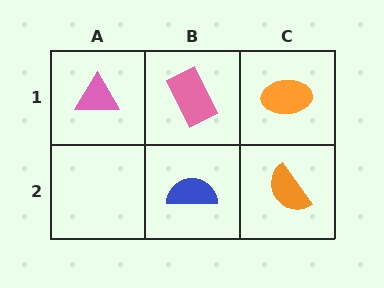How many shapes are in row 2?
2 shapes.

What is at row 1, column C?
An orange ellipse.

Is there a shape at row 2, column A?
No, that cell is empty.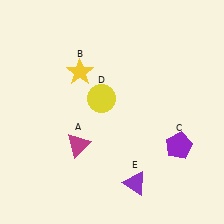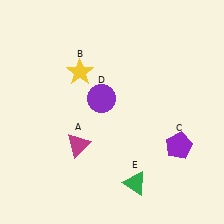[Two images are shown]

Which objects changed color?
D changed from yellow to purple. E changed from purple to green.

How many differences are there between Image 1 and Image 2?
There are 2 differences between the two images.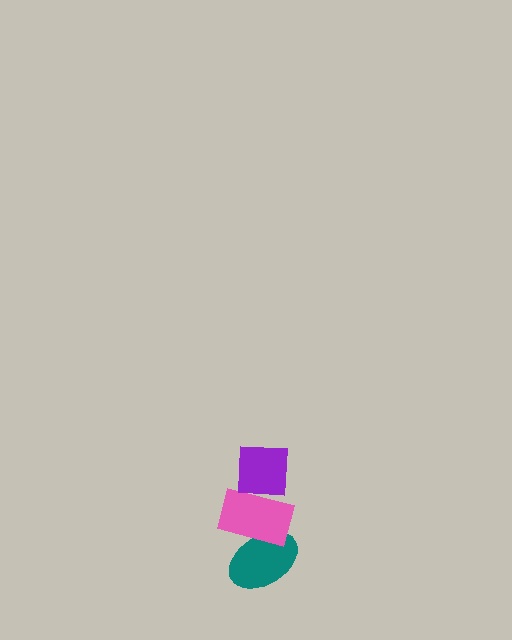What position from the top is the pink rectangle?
The pink rectangle is 2nd from the top.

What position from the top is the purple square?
The purple square is 1st from the top.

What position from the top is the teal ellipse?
The teal ellipse is 3rd from the top.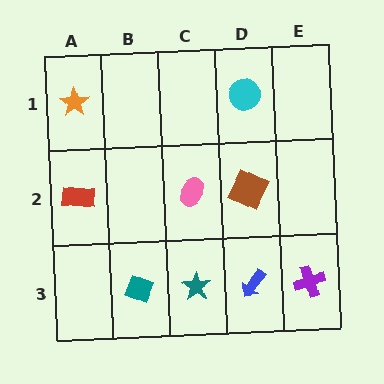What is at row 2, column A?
A red rectangle.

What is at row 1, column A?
An orange star.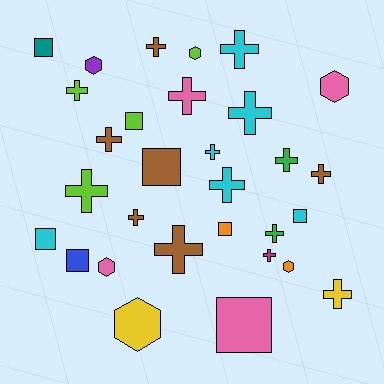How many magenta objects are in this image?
There is 1 magenta object.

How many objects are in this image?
There are 30 objects.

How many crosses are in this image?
There are 16 crosses.